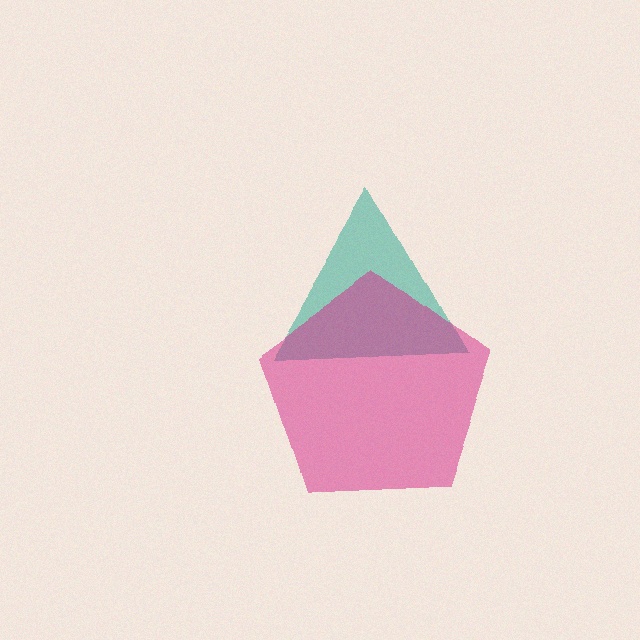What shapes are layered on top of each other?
The layered shapes are: a teal triangle, a magenta pentagon.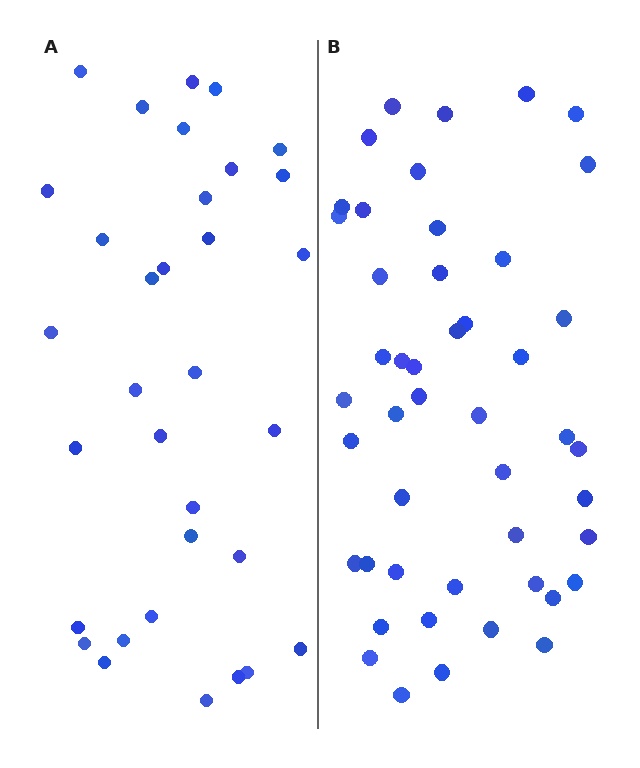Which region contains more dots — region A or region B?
Region B (the right region) has more dots.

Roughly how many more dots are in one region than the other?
Region B has approximately 15 more dots than region A.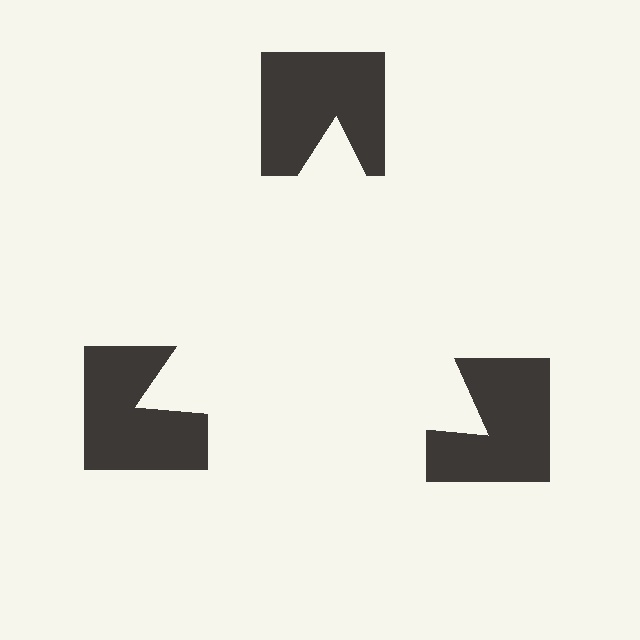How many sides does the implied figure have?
3 sides.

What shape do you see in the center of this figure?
An illusory triangle — its edges are inferred from the aligned wedge cuts in the notched squares, not physically drawn.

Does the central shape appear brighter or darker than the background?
It typically appears slightly brighter than the background, even though no actual brightness change is drawn.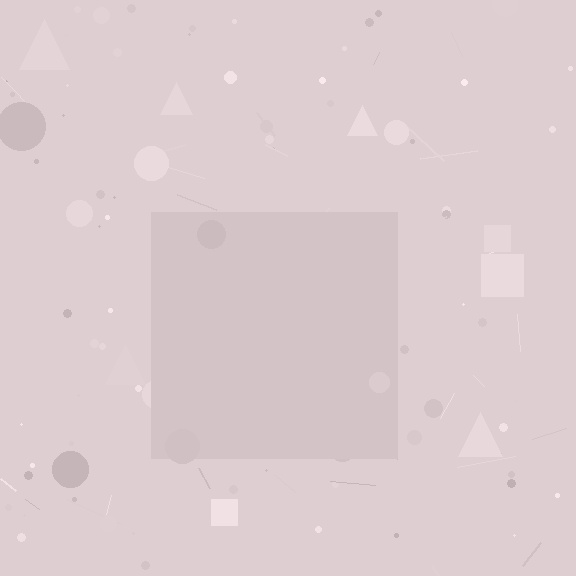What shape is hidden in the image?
A square is hidden in the image.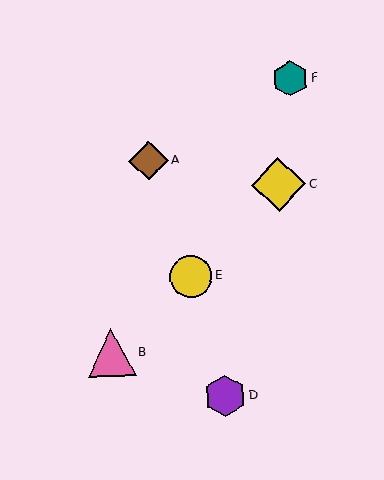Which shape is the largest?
The yellow diamond (labeled C) is the largest.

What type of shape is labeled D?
Shape D is a purple hexagon.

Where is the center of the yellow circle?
The center of the yellow circle is at (191, 276).